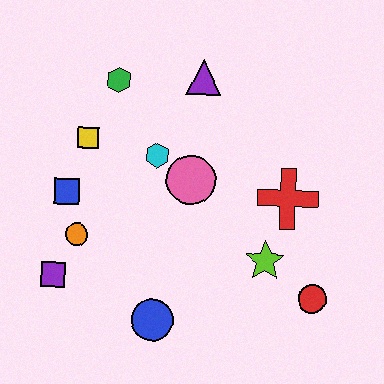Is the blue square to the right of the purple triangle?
No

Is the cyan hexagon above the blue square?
Yes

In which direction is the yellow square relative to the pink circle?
The yellow square is to the left of the pink circle.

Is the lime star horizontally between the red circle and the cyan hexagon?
Yes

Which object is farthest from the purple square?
The red circle is farthest from the purple square.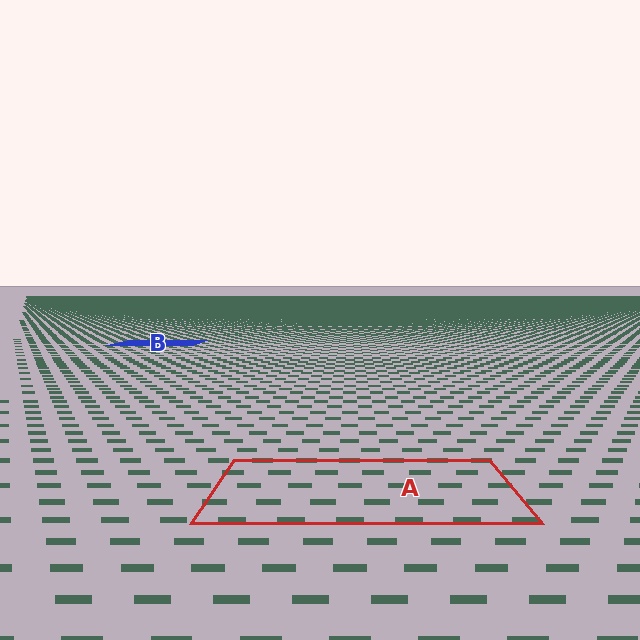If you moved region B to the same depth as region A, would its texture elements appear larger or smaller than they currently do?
They would appear larger. At a closer depth, the same texture elements are projected at a bigger on-screen size.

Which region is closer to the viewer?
Region A is closer. The texture elements there are larger and more spread out.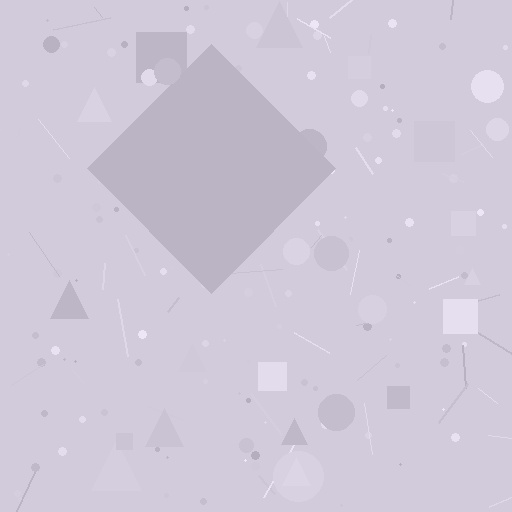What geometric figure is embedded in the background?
A diamond is embedded in the background.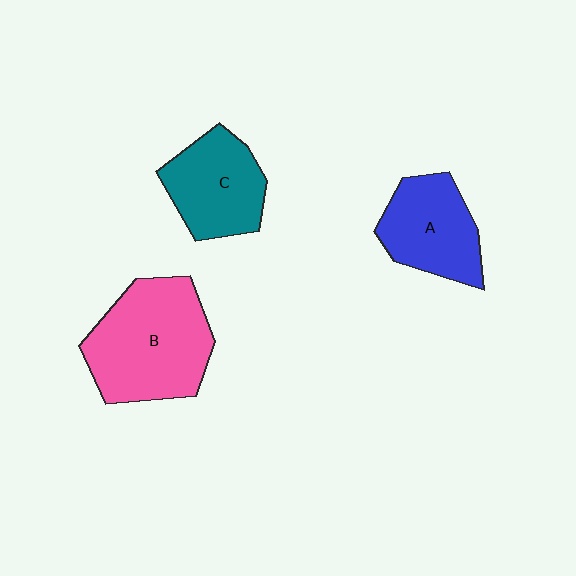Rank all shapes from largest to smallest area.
From largest to smallest: B (pink), C (teal), A (blue).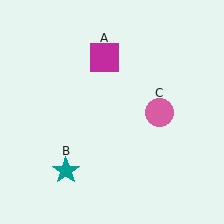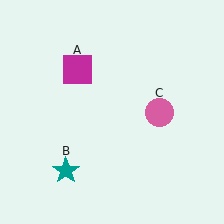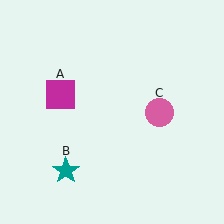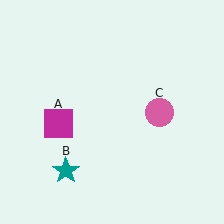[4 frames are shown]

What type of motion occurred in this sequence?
The magenta square (object A) rotated counterclockwise around the center of the scene.